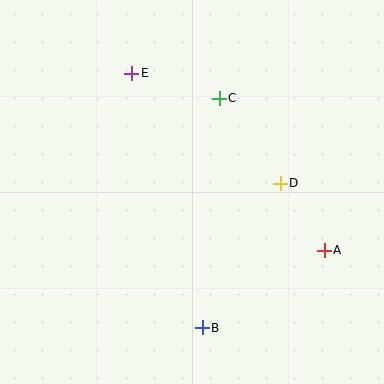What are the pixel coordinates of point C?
Point C is at (219, 98).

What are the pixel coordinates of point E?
Point E is at (132, 73).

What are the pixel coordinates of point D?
Point D is at (280, 183).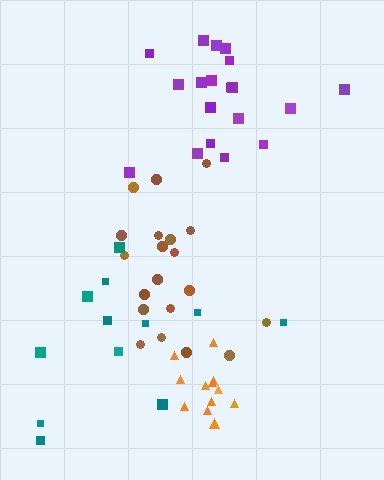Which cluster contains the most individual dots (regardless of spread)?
Brown (20).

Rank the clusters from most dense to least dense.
orange, purple, brown, teal.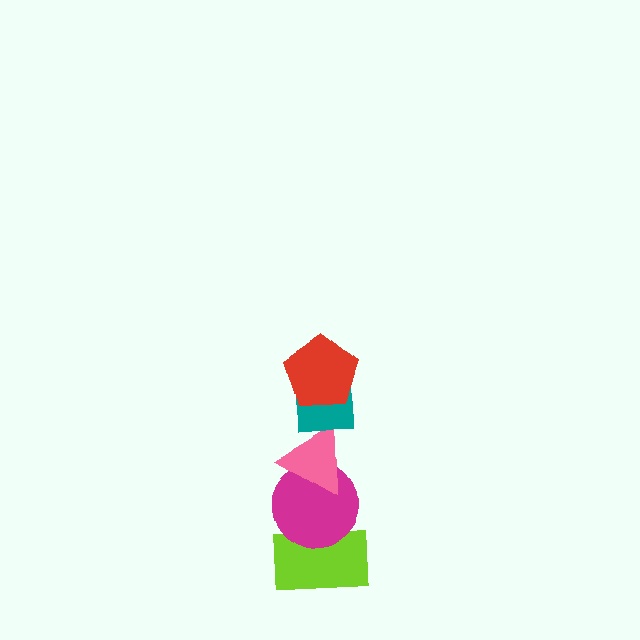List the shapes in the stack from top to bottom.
From top to bottom: the red pentagon, the teal square, the pink triangle, the magenta circle, the lime rectangle.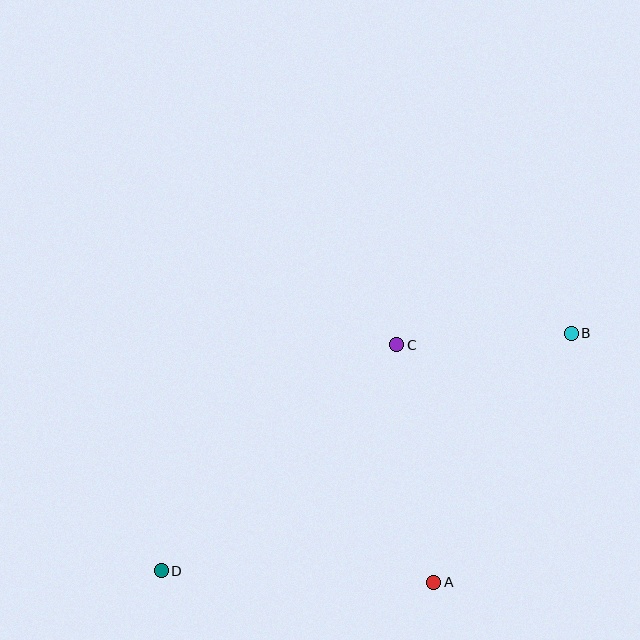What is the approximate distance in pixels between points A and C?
The distance between A and C is approximately 240 pixels.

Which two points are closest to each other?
Points B and C are closest to each other.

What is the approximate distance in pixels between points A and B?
The distance between A and B is approximately 284 pixels.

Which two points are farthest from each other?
Points B and D are farthest from each other.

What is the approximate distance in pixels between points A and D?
The distance between A and D is approximately 273 pixels.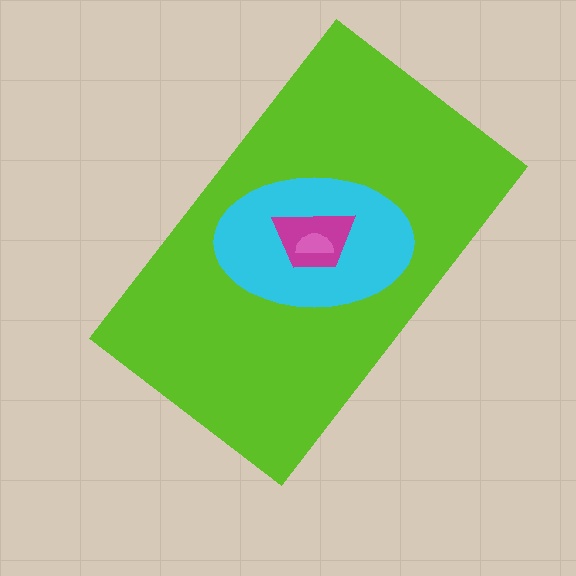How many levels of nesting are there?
4.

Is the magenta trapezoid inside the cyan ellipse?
Yes.